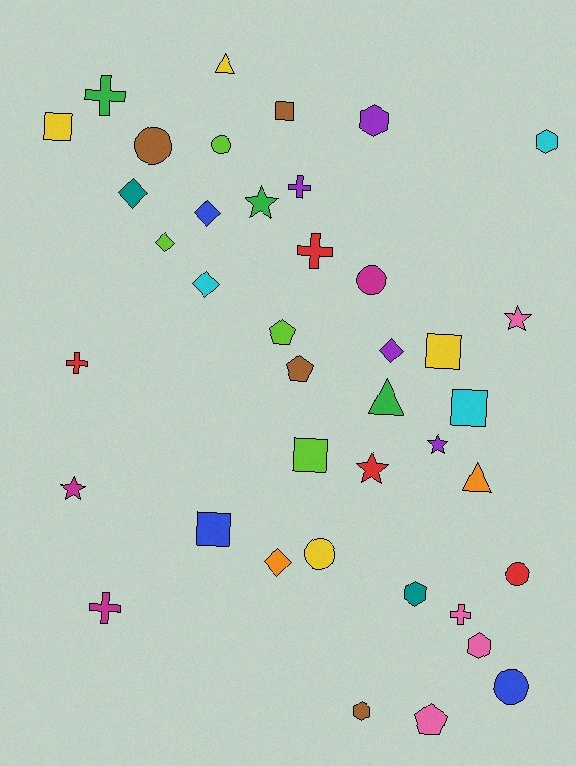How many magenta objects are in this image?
There are 3 magenta objects.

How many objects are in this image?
There are 40 objects.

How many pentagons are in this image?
There are 3 pentagons.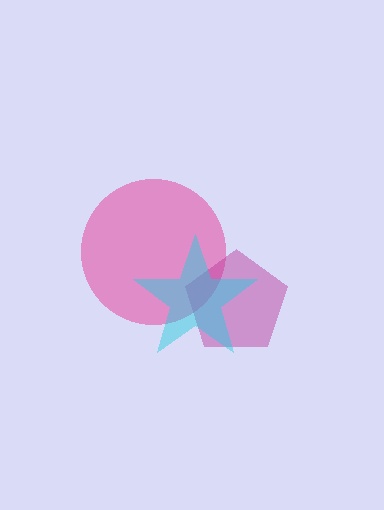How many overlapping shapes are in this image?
There are 3 overlapping shapes in the image.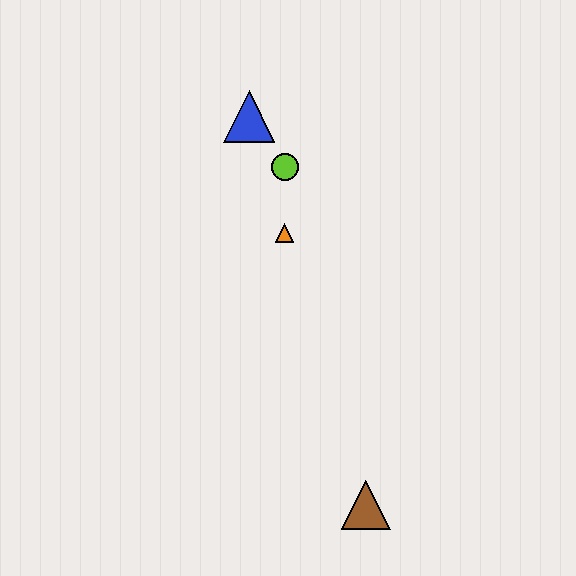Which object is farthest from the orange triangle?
The brown triangle is farthest from the orange triangle.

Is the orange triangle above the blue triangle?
No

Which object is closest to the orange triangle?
The lime circle is closest to the orange triangle.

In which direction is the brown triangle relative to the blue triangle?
The brown triangle is below the blue triangle.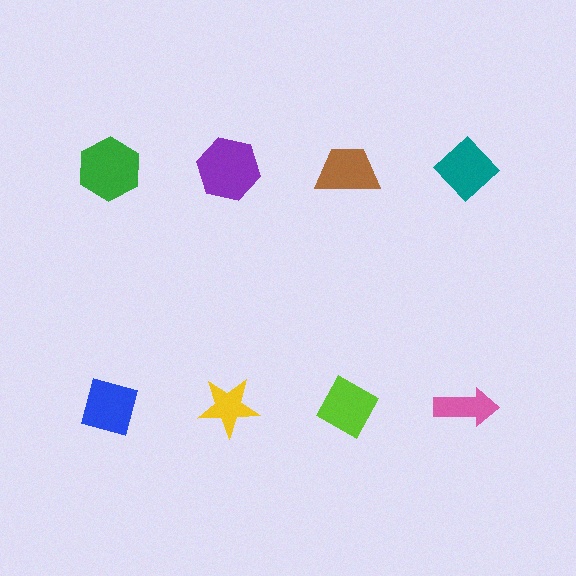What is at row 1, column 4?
A teal diamond.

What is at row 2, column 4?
A pink arrow.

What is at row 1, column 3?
A brown trapezoid.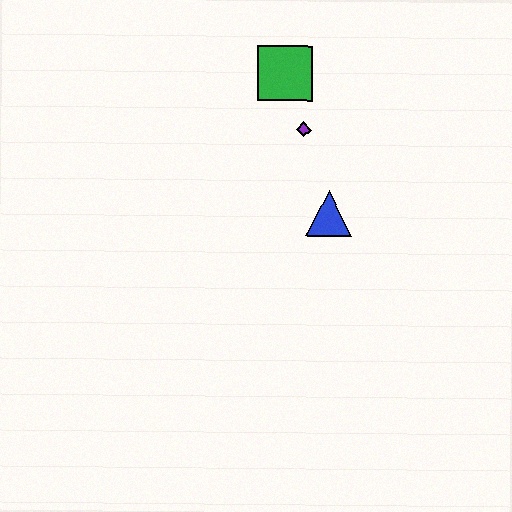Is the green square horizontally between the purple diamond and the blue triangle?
No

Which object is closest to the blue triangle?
The purple diamond is closest to the blue triangle.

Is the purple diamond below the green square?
Yes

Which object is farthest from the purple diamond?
The blue triangle is farthest from the purple diamond.